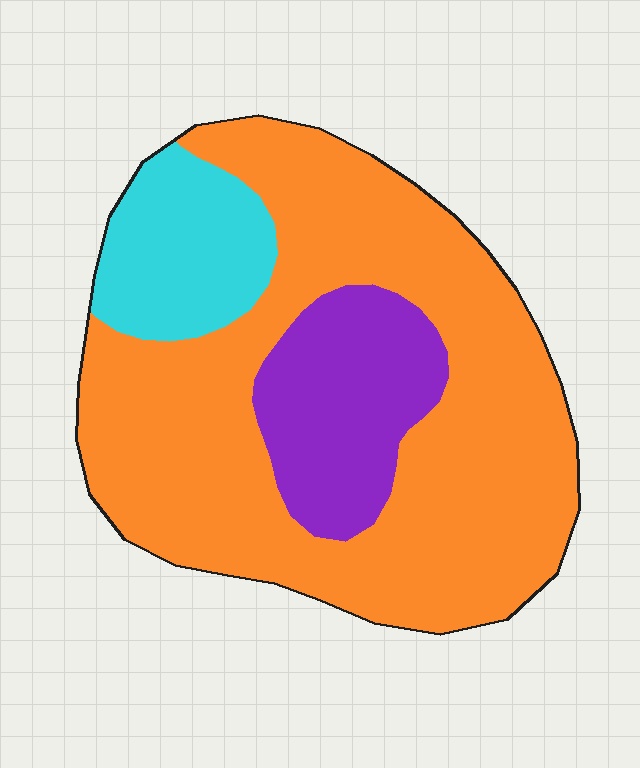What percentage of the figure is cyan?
Cyan covers 14% of the figure.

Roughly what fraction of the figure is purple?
Purple takes up between a sixth and a third of the figure.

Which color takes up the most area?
Orange, at roughly 70%.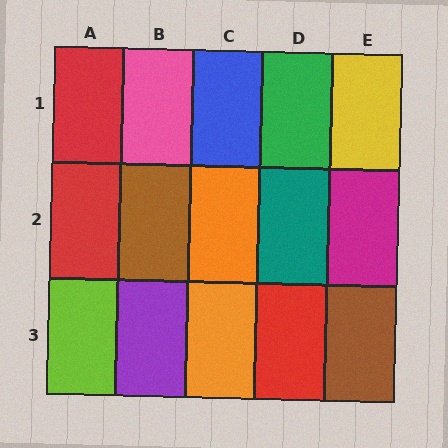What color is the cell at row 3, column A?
Lime.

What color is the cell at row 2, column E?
Magenta.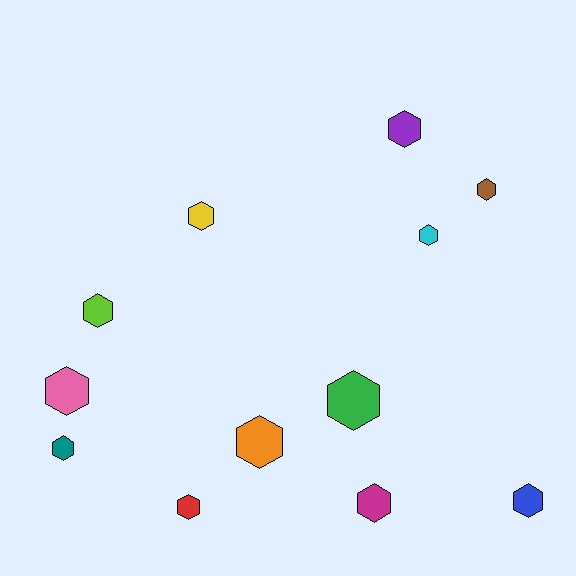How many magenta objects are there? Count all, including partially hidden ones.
There is 1 magenta object.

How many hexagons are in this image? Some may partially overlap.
There are 12 hexagons.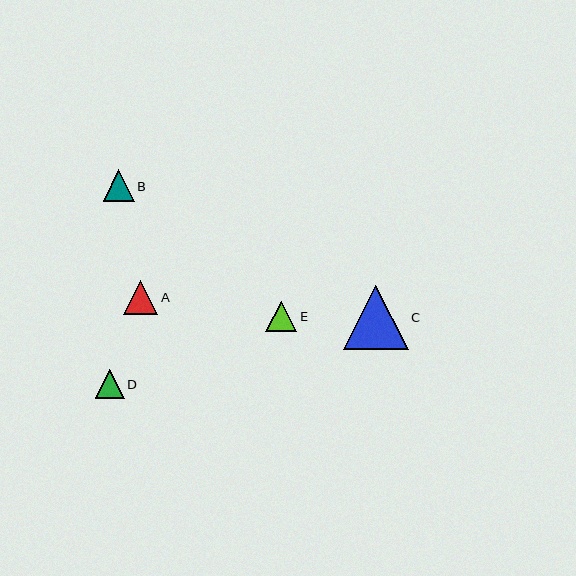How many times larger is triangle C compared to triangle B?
Triangle C is approximately 2.1 times the size of triangle B.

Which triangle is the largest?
Triangle C is the largest with a size of approximately 65 pixels.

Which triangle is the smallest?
Triangle D is the smallest with a size of approximately 29 pixels.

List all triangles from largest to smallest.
From largest to smallest: C, A, B, E, D.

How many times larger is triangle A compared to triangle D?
Triangle A is approximately 1.2 times the size of triangle D.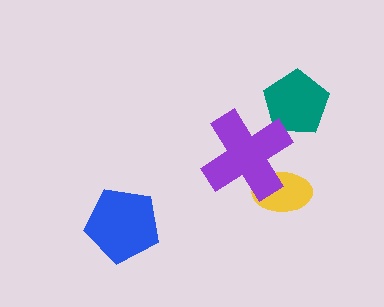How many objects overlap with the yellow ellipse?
1 object overlaps with the yellow ellipse.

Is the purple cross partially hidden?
No, no other shape covers it.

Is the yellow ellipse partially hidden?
Yes, it is partially covered by another shape.